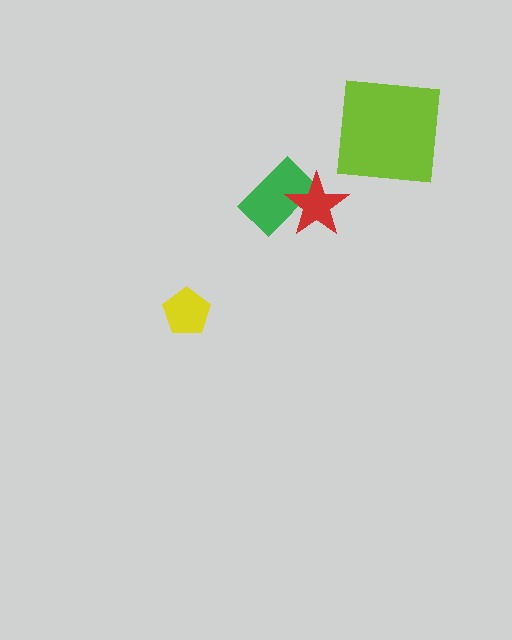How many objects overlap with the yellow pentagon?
0 objects overlap with the yellow pentagon.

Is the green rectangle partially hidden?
Yes, it is partially covered by another shape.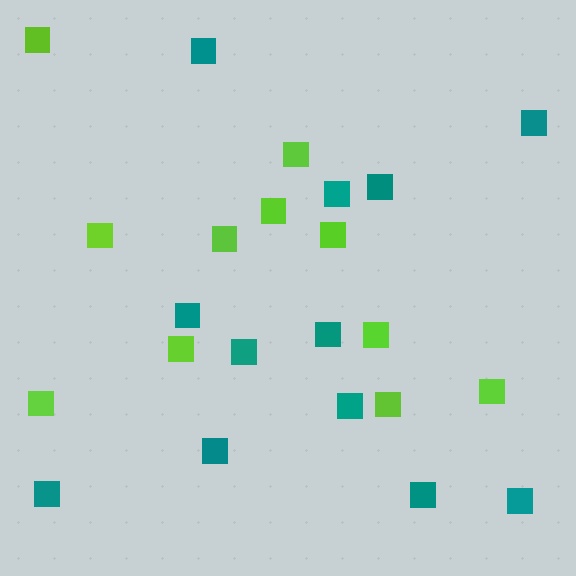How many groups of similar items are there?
There are 2 groups: one group of teal squares (12) and one group of lime squares (11).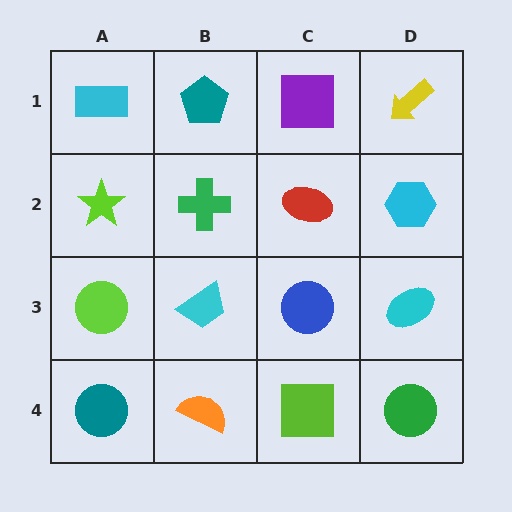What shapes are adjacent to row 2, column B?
A teal pentagon (row 1, column B), a cyan trapezoid (row 3, column B), a lime star (row 2, column A), a red ellipse (row 2, column C).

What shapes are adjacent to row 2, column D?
A yellow arrow (row 1, column D), a cyan ellipse (row 3, column D), a red ellipse (row 2, column C).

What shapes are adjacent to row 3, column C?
A red ellipse (row 2, column C), a lime square (row 4, column C), a cyan trapezoid (row 3, column B), a cyan ellipse (row 3, column D).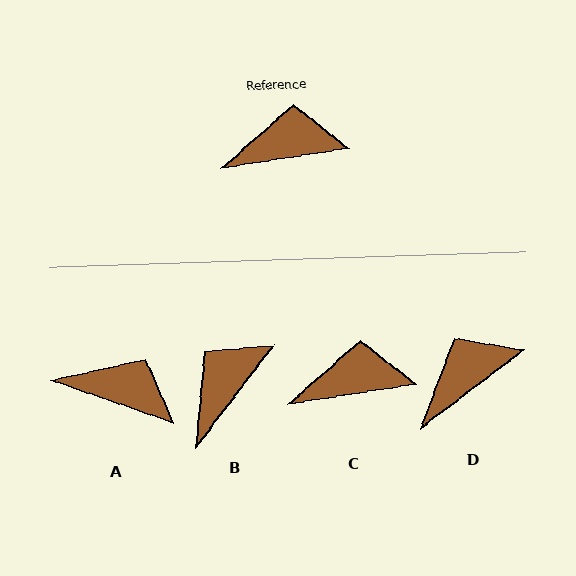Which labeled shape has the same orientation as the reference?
C.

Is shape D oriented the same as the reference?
No, it is off by about 28 degrees.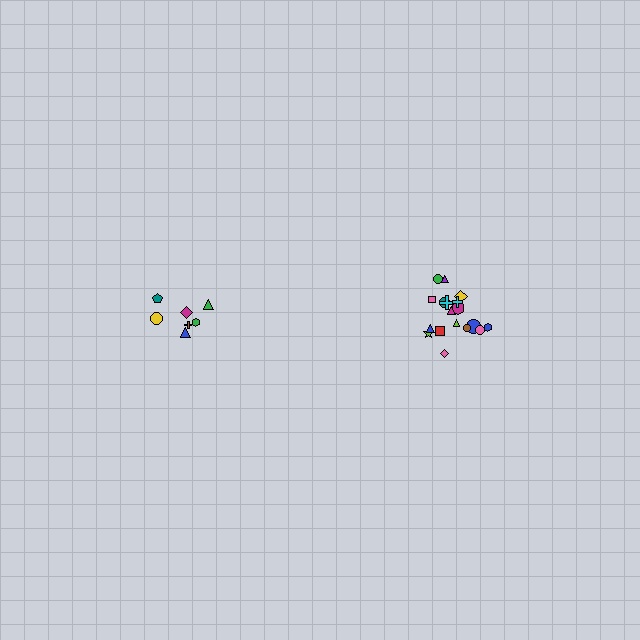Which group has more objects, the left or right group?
The right group.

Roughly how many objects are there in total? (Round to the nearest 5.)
Roughly 25 objects in total.